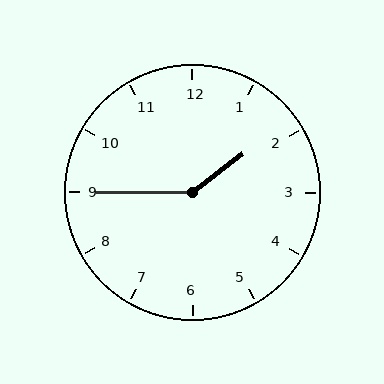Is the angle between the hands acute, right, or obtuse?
It is obtuse.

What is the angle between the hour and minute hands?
Approximately 142 degrees.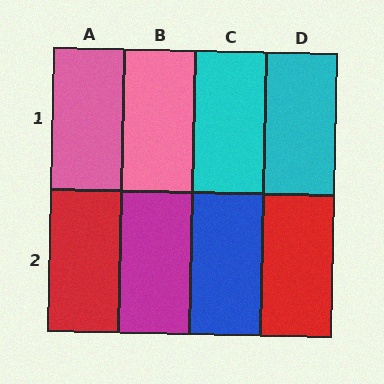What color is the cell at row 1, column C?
Cyan.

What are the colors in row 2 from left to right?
Red, magenta, blue, red.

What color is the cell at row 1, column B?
Pink.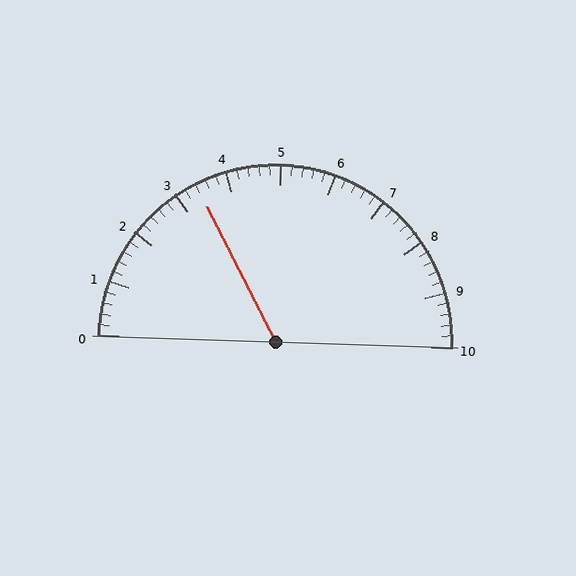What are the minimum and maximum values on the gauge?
The gauge ranges from 0 to 10.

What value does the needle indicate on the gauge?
The needle indicates approximately 3.4.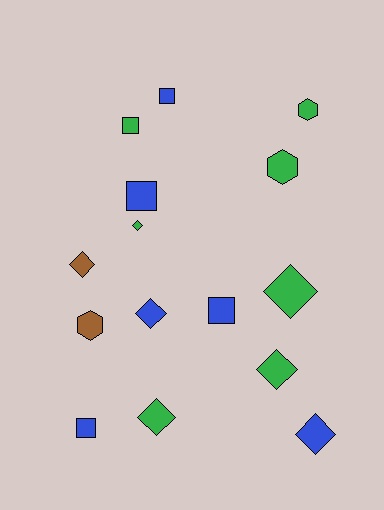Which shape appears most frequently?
Diamond, with 7 objects.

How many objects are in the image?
There are 15 objects.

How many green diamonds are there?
There are 4 green diamonds.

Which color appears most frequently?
Green, with 7 objects.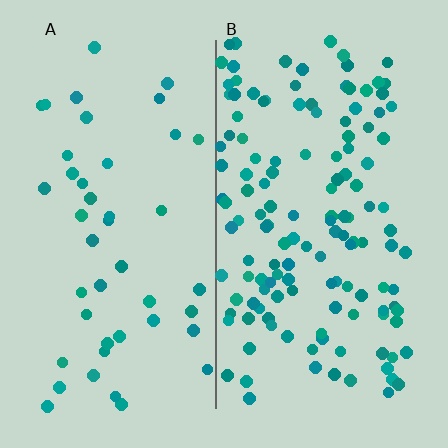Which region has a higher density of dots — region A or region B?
B (the right).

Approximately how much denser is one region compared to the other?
Approximately 3.1× — region B over region A.